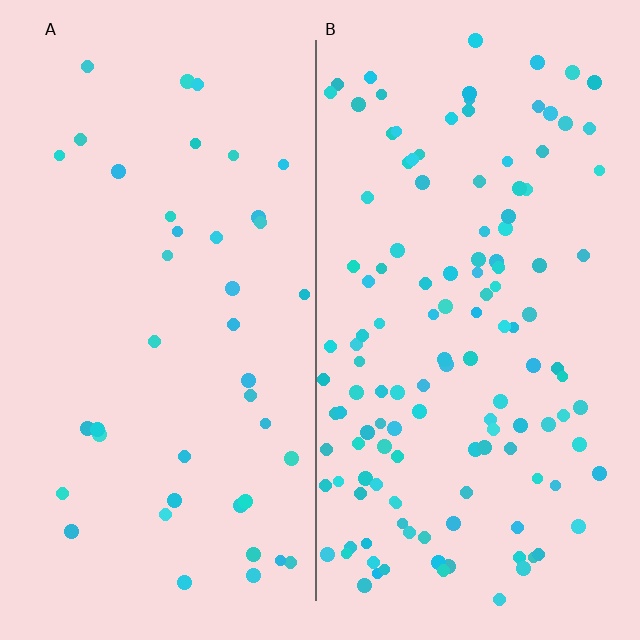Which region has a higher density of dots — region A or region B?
B (the right).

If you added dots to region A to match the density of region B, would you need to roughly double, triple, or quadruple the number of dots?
Approximately triple.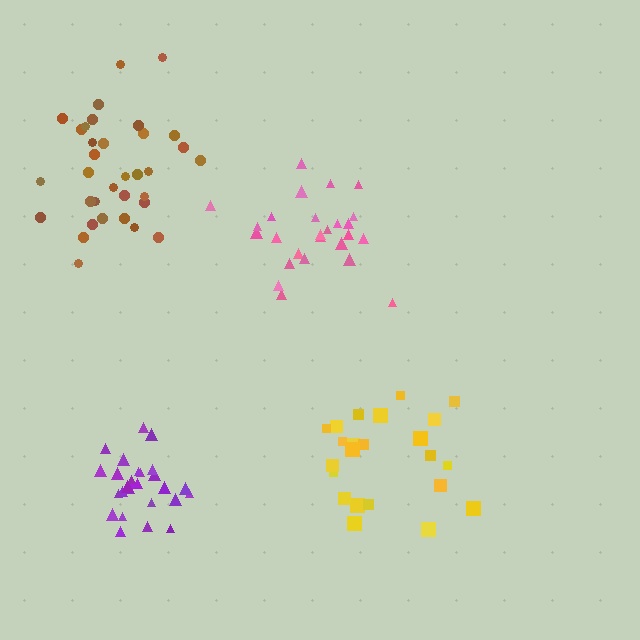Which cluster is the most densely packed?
Purple.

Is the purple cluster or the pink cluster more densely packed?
Purple.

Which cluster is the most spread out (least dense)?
Yellow.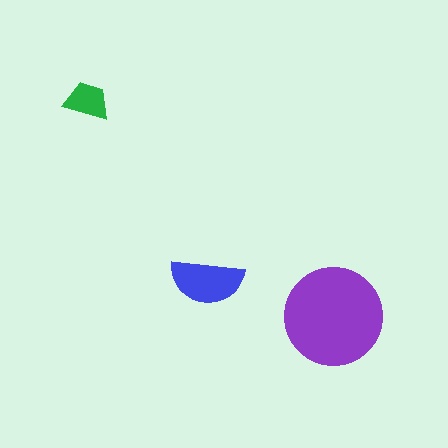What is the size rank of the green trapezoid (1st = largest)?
3rd.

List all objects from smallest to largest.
The green trapezoid, the blue semicircle, the purple circle.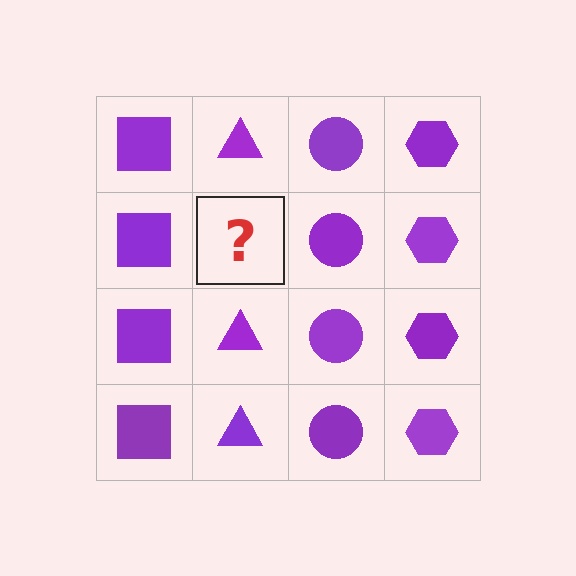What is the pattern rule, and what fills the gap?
The rule is that each column has a consistent shape. The gap should be filled with a purple triangle.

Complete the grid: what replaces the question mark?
The question mark should be replaced with a purple triangle.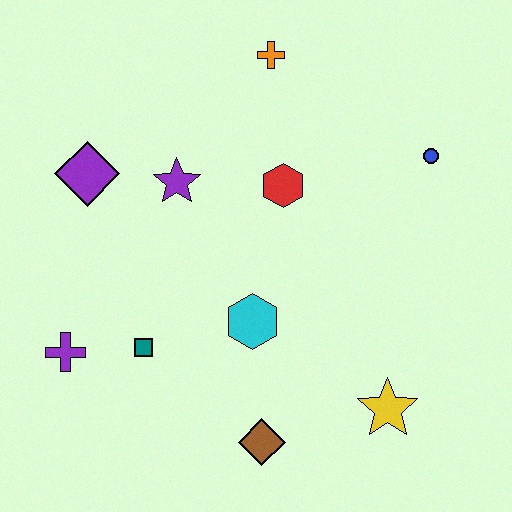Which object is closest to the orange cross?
The red hexagon is closest to the orange cross.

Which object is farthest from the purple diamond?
The yellow star is farthest from the purple diamond.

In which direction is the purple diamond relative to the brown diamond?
The purple diamond is above the brown diamond.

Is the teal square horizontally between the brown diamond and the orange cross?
No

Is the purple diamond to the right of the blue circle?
No